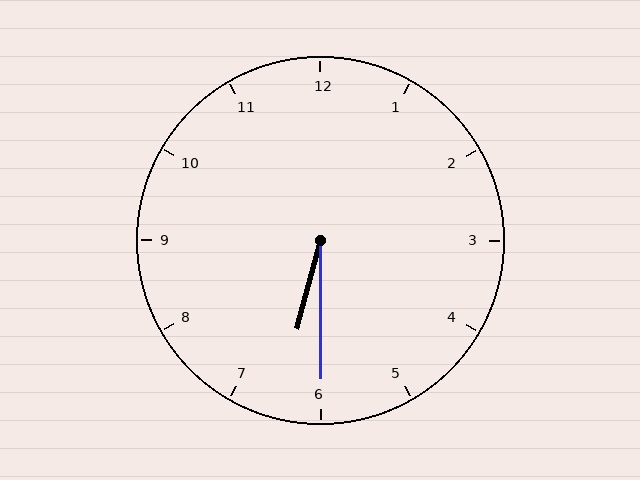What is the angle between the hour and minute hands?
Approximately 15 degrees.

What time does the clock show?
6:30.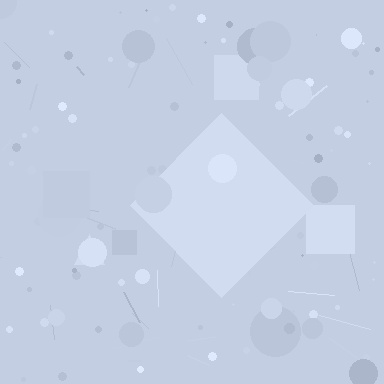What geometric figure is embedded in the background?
A diamond is embedded in the background.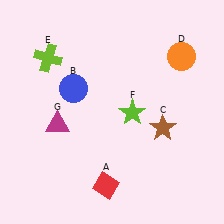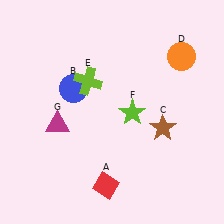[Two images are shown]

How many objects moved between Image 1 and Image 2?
1 object moved between the two images.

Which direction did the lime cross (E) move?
The lime cross (E) moved right.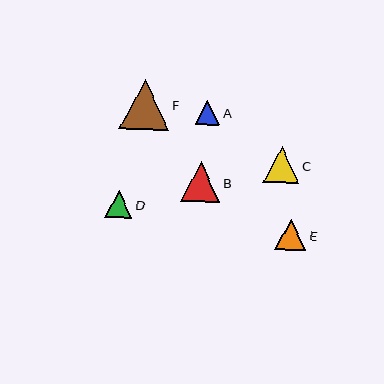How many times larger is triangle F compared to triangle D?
Triangle F is approximately 1.8 times the size of triangle D.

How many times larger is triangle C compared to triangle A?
Triangle C is approximately 1.4 times the size of triangle A.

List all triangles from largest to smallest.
From largest to smallest: F, B, C, E, D, A.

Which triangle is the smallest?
Triangle A is the smallest with a size of approximately 25 pixels.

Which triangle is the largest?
Triangle F is the largest with a size of approximately 50 pixels.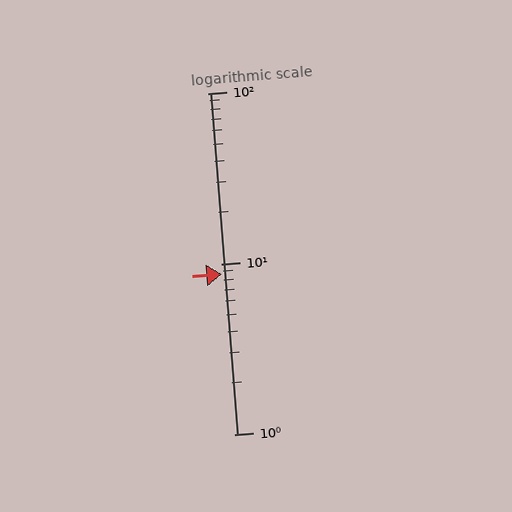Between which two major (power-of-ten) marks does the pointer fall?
The pointer is between 1 and 10.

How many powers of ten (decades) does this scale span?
The scale spans 2 decades, from 1 to 100.